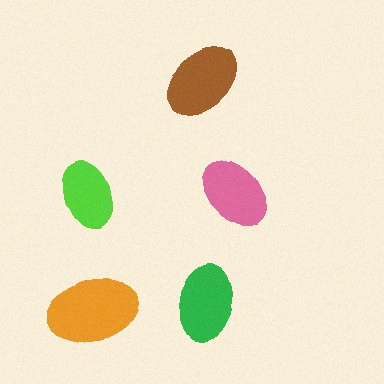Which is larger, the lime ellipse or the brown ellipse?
The brown one.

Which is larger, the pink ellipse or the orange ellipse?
The orange one.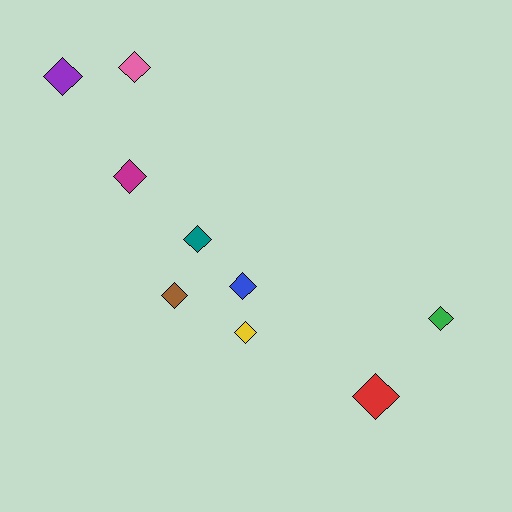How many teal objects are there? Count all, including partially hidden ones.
There is 1 teal object.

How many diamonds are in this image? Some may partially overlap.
There are 9 diamonds.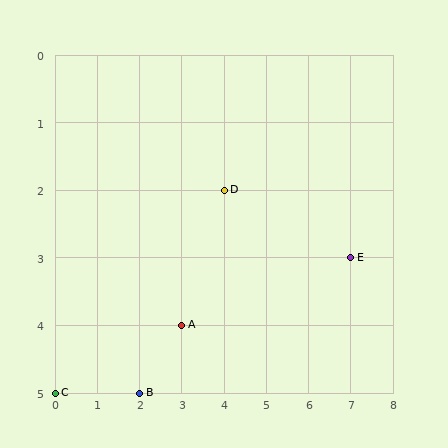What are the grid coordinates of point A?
Point A is at grid coordinates (3, 4).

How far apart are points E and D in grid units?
Points E and D are 3 columns and 1 row apart (about 3.2 grid units diagonally).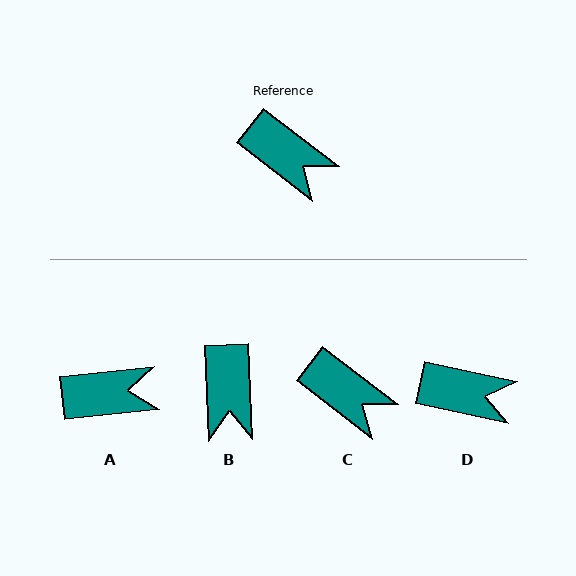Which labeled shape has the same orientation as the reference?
C.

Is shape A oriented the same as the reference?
No, it is off by about 44 degrees.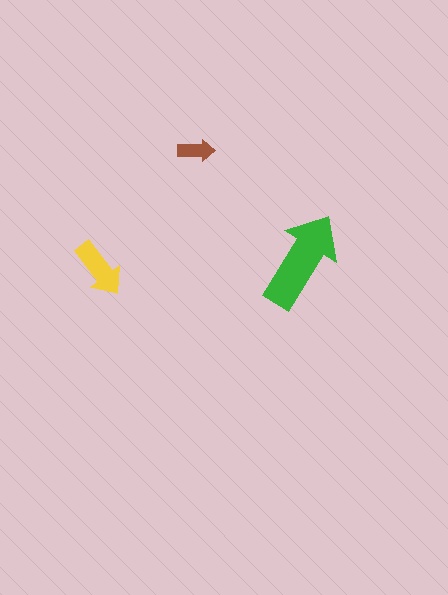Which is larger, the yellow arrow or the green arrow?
The green one.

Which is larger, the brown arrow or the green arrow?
The green one.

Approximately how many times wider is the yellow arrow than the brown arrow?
About 1.5 times wider.